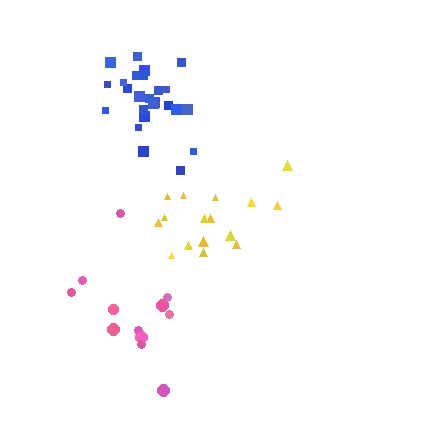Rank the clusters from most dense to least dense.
blue, yellow, pink.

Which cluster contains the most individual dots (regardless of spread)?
Blue (25).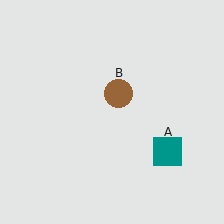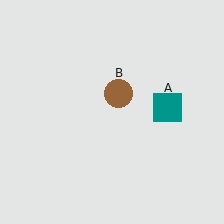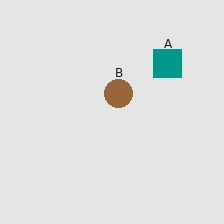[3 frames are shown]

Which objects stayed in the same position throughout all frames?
Brown circle (object B) remained stationary.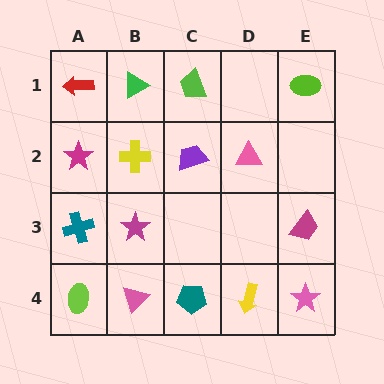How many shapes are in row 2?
4 shapes.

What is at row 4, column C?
A teal pentagon.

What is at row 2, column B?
A yellow cross.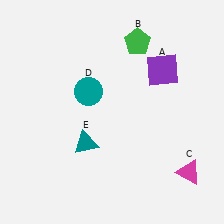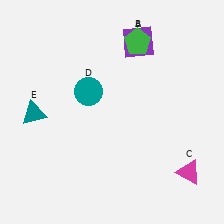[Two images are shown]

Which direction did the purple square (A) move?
The purple square (A) moved up.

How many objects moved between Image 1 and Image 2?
2 objects moved between the two images.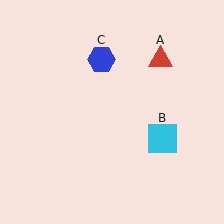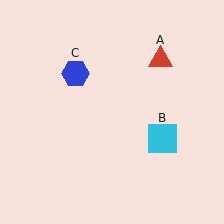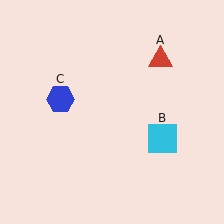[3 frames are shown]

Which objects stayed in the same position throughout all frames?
Red triangle (object A) and cyan square (object B) remained stationary.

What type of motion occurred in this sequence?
The blue hexagon (object C) rotated counterclockwise around the center of the scene.